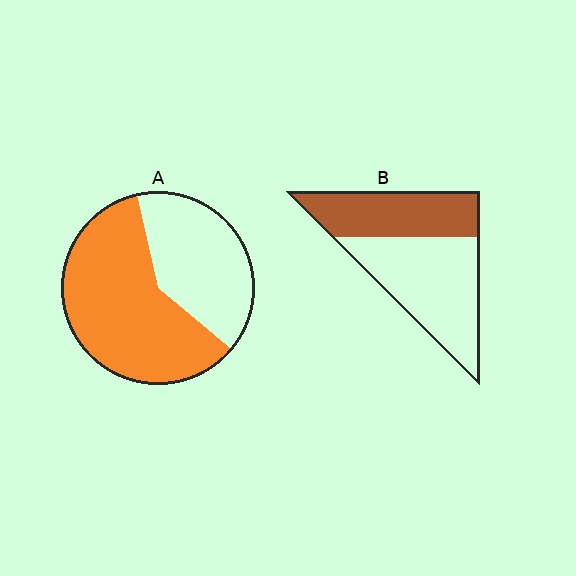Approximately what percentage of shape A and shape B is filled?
A is approximately 60% and B is approximately 40%.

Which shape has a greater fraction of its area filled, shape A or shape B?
Shape A.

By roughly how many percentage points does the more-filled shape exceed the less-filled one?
By roughly 20 percentage points (A over B).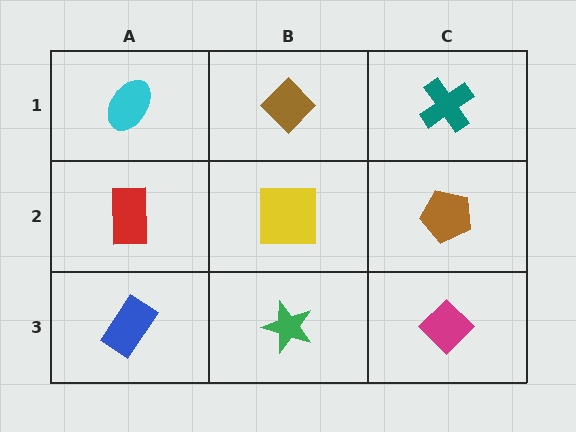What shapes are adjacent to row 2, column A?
A cyan ellipse (row 1, column A), a blue rectangle (row 3, column A), a yellow square (row 2, column B).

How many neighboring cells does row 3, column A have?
2.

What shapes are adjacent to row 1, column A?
A red rectangle (row 2, column A), a brown diamond (row 1, column B).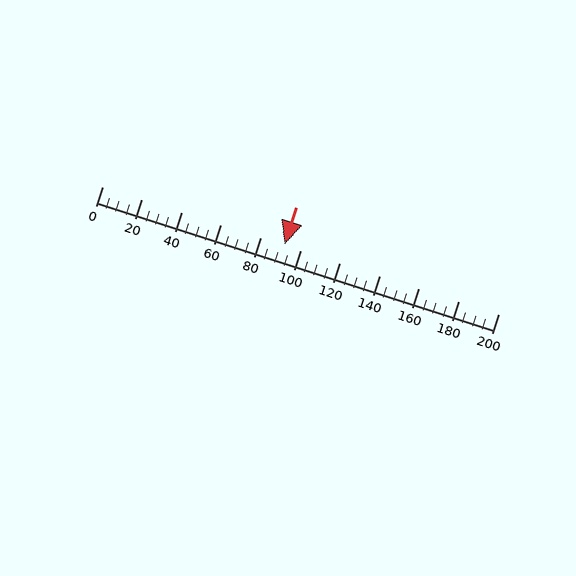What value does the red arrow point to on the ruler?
The red arrow points to approximately 92.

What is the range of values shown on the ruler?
The ruler shows values from 0 to 200.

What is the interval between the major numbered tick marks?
The major tick marks are spaced 20 units apart.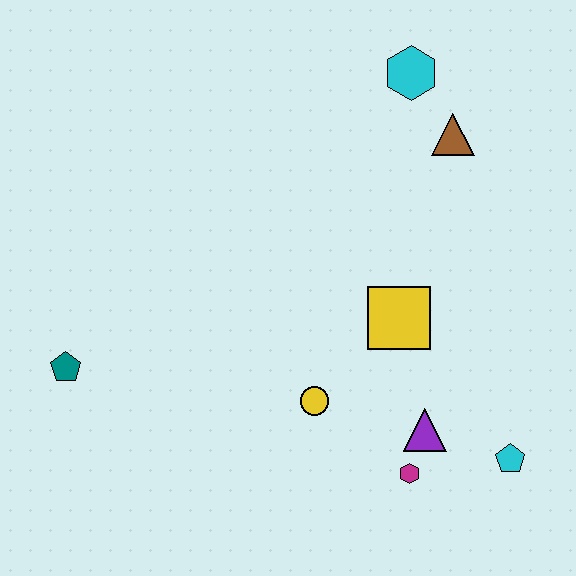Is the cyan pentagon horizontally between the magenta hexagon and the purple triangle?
No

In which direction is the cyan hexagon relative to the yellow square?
The cyan hexagon is above the yellow square.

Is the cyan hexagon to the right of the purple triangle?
No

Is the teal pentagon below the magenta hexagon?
No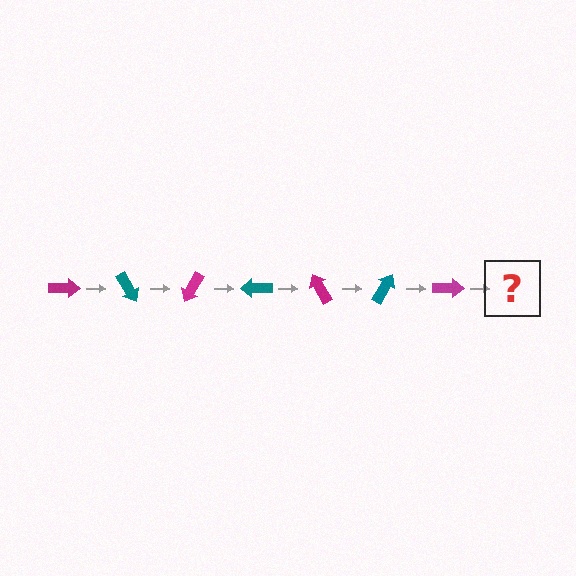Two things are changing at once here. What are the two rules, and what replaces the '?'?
The two rules are that it rotates 60 degrees each step and the color cycles through magenta and teal. The '?' should be a teal arrow, rotated 420 degrees from the start.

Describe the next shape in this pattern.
It should be a teal arrow, rotated 420 degrees from the start.